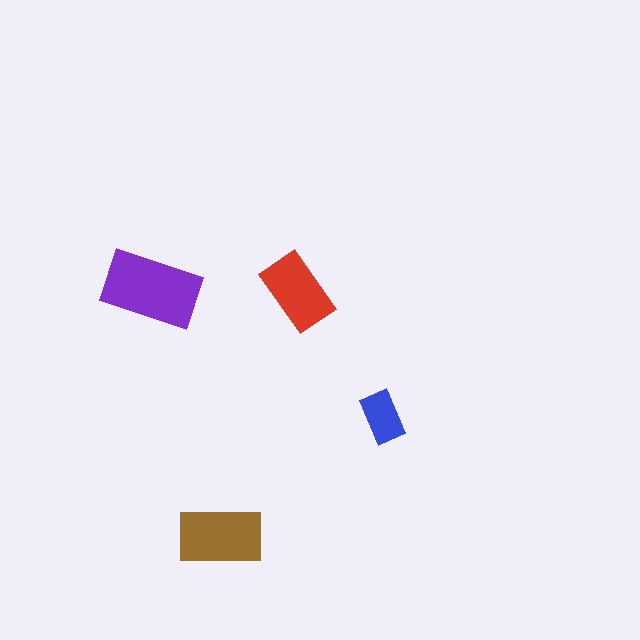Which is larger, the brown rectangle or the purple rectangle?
The purple one.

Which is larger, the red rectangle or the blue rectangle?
The red one.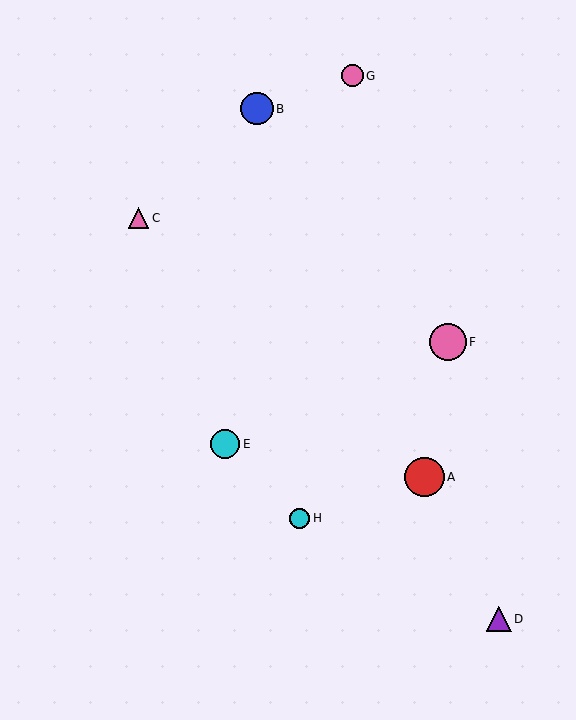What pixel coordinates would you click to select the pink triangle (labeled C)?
Click at (139, 218) to select the pink triangle C.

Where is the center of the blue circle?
The center of the blue circle is at (257, 109).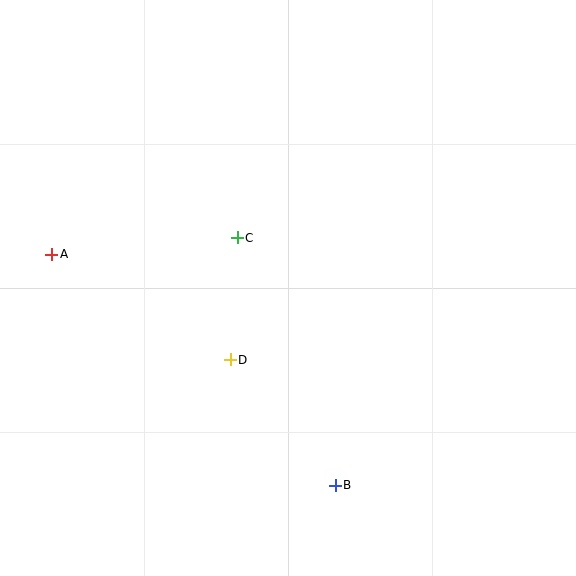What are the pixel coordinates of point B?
Point B is at (335, 485).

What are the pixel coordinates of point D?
Point D is at (230, 360).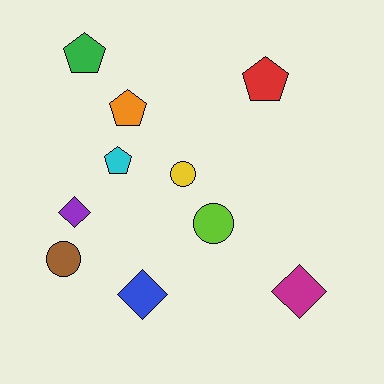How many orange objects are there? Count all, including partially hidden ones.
There is 1 orange object.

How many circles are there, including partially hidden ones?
There are 3 circles.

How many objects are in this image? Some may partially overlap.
There are 10 objects.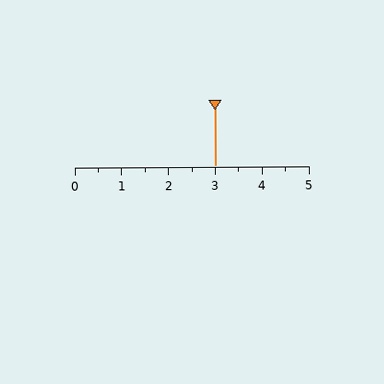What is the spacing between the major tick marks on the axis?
The major ticks are spaced 1 apart.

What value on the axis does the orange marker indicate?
The marker indicates approximately 3.